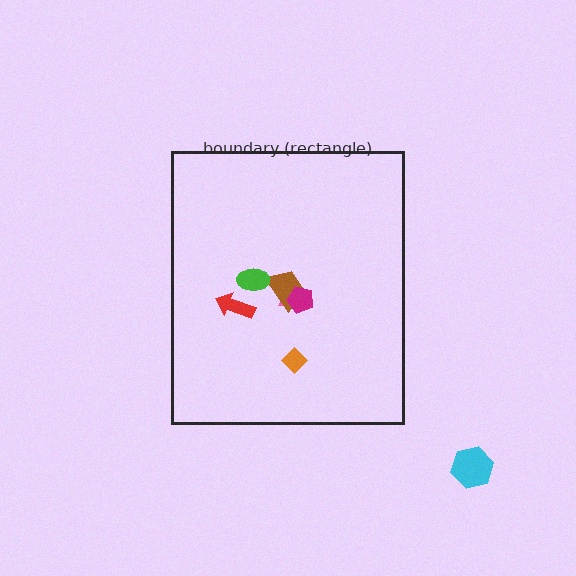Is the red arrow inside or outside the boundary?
Inside.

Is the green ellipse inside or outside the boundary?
Inside.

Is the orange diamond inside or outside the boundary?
Inside.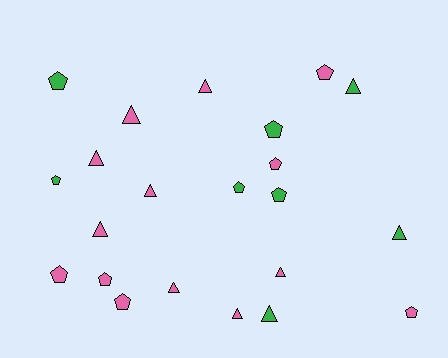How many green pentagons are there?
There are 5 green pentagons.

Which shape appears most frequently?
Triangle, with 11 objects.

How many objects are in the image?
There are 22 objects.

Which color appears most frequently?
Pink, with 14 objects.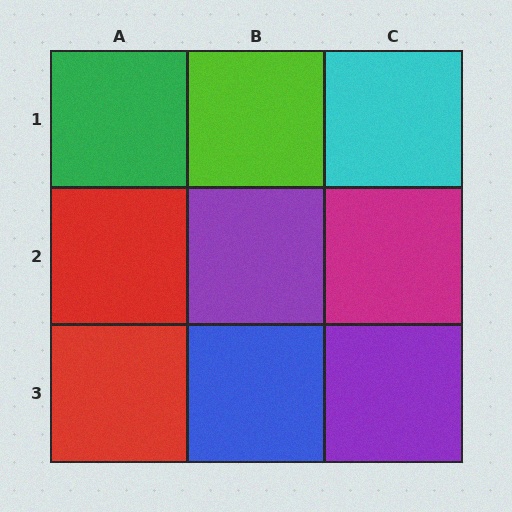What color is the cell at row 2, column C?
Magenta.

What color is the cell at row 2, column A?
Red.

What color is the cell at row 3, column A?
Red.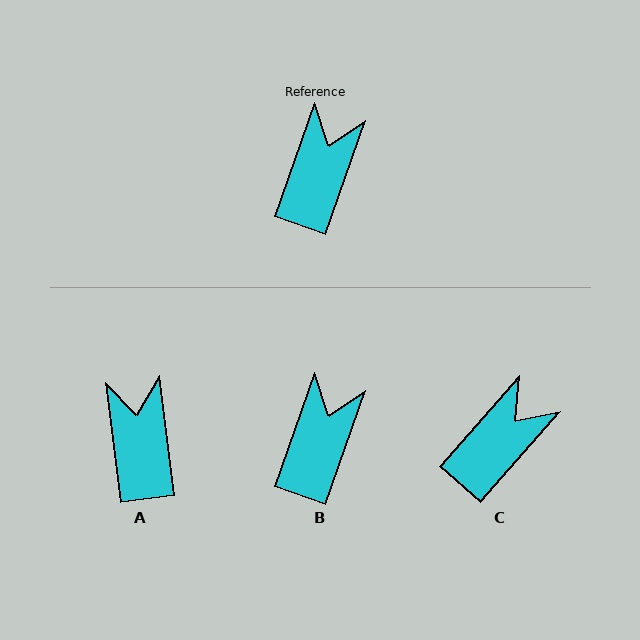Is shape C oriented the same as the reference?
No, it is off by about 22 degrees.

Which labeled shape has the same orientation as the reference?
B.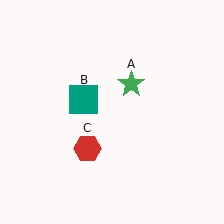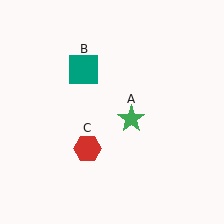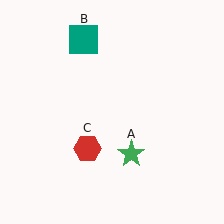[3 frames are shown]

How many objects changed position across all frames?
2 objects changed position: green star (object A), teal square (object B).